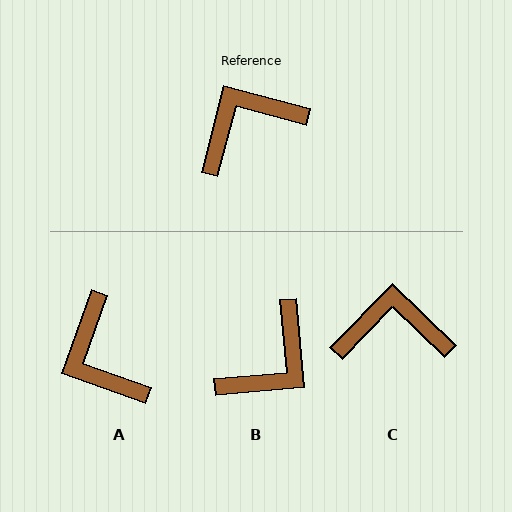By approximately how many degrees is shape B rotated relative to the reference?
Approximately 161 degrees clockwise.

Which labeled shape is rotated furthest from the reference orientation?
B, about 161 degrees away.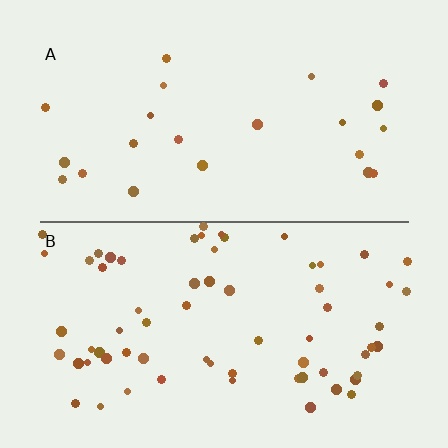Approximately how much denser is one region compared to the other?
Approximately 3.0× — region B over region A.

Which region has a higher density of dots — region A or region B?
B (the bottom).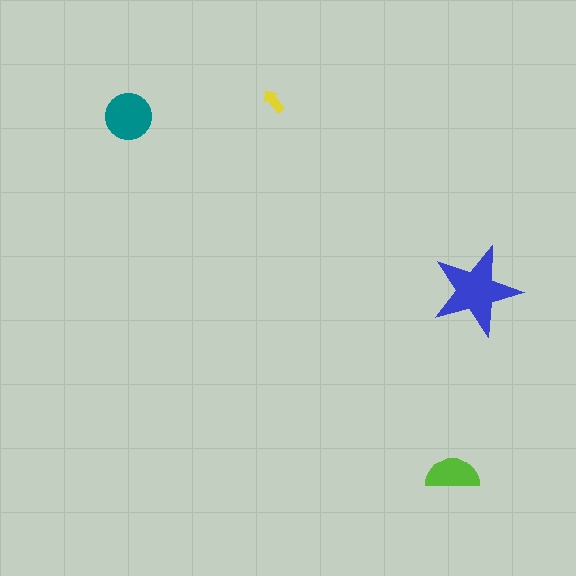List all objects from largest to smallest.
The blue star, the teal circle, the lime semicircle, the yellow arrow.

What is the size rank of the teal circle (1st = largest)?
2nd.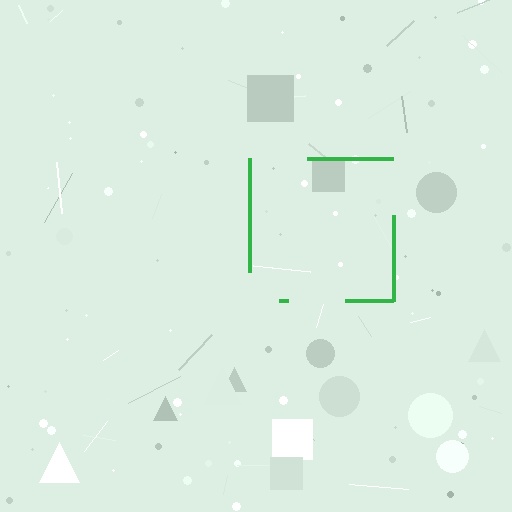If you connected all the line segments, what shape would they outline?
They would outline a square.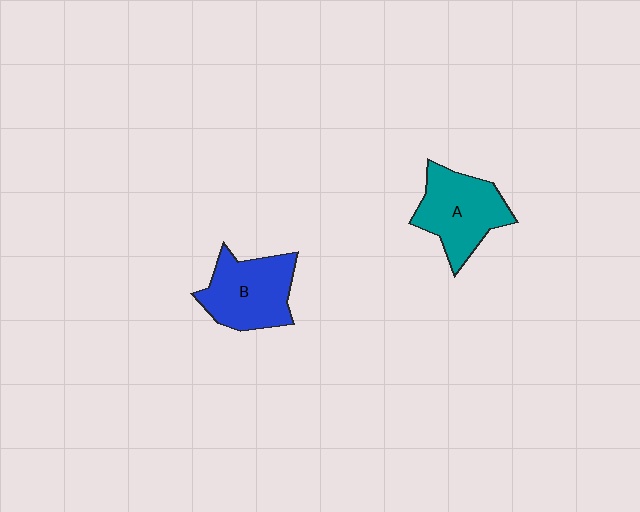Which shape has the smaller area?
Shape B (blue).